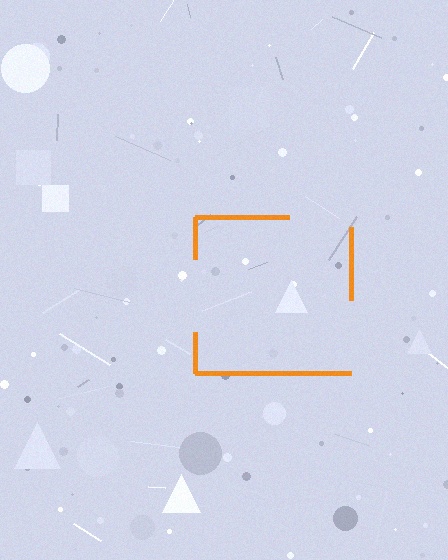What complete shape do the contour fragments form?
The contour fragments form a square.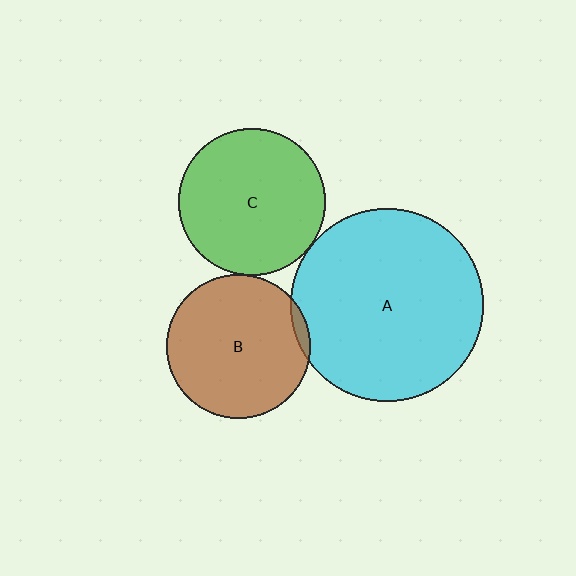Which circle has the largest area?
Circle A (cyan).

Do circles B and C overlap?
Yes.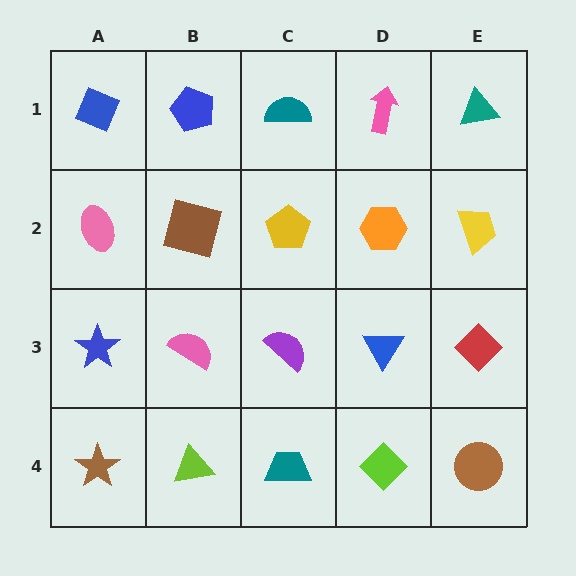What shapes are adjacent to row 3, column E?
A yellow trapezoid (row 2, column E), a brown circle (row 4, column E), a blue triangle (row 3, column D).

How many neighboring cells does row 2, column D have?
4.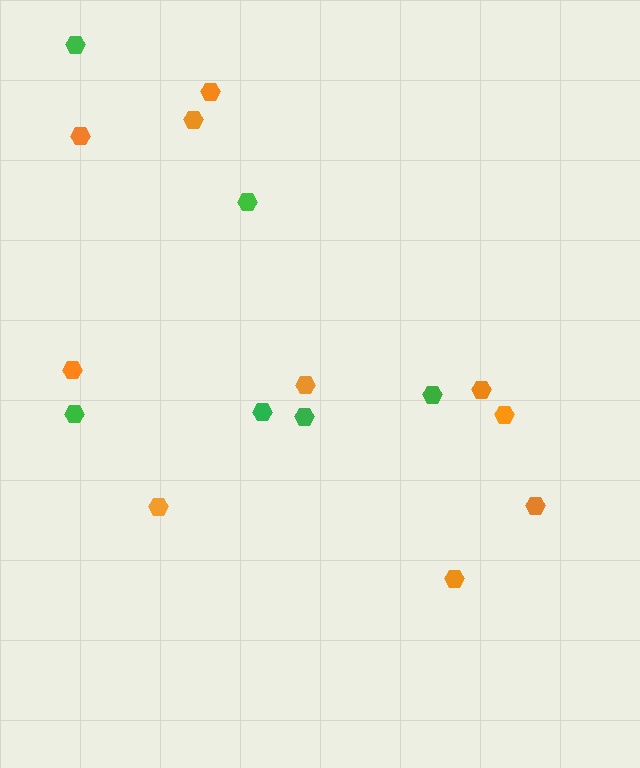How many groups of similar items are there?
There are 2 groups: one group of orange hexagons (10) and one group of green hexagons (6).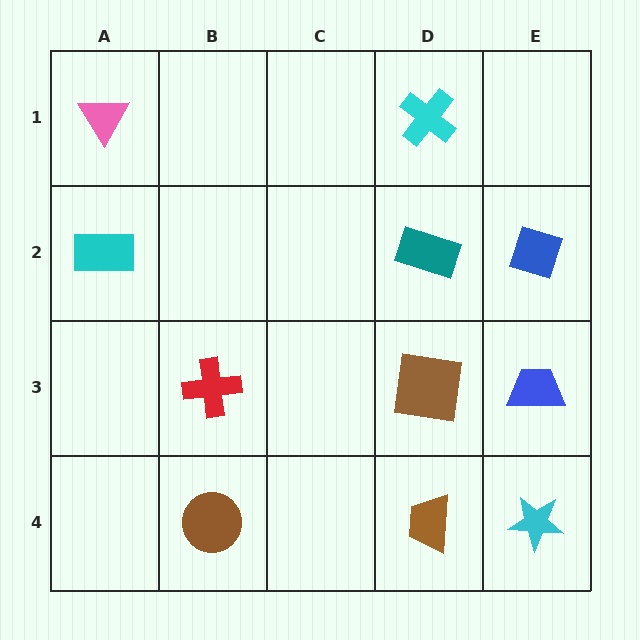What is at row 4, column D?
A brown trapezoid.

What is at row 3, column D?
A brown square.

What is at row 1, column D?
A cyan cross.